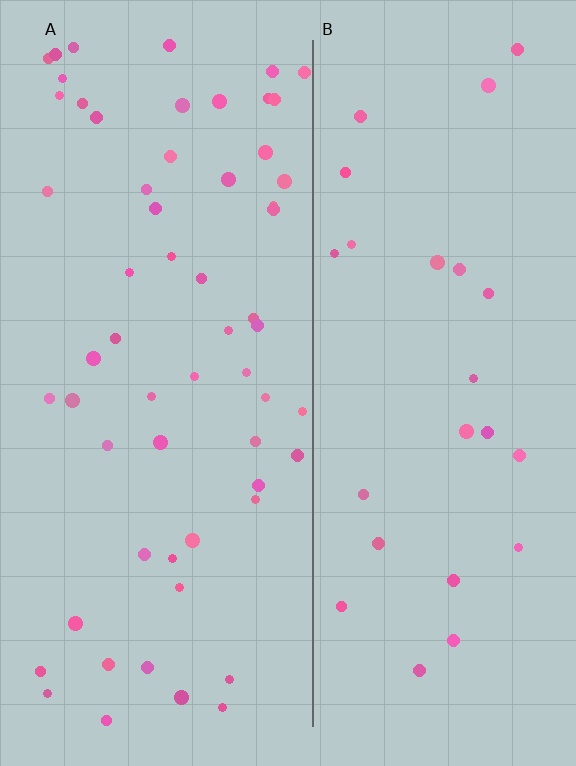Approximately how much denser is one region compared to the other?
Approximately 2.3× — region A over region B.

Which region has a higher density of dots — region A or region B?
A (the left).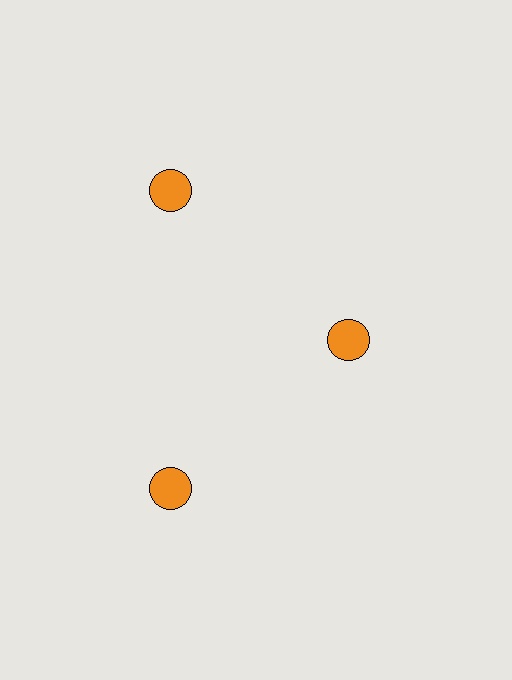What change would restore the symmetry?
The symmetry would be restored by moving it outward, back onto the ring so that all 3 circles sit at equal angles and equal distance from the center.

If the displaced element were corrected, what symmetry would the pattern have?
It would have 3-fold rotational symmetry — the pattern would map onto itself every 120 degrees.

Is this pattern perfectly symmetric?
No. The 3 orange circles are arranged in a ring, but one element near the 3 o'clock position is pulled inward toward the center, breaking the 3-fold rotational symmetry.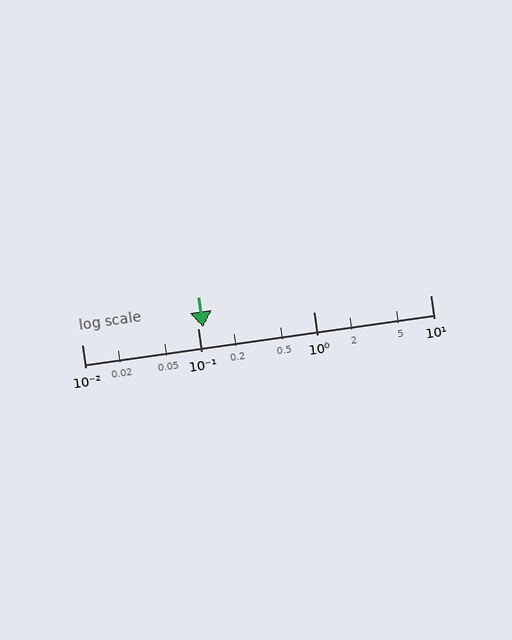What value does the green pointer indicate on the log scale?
The pointer indicates approximately 0.11.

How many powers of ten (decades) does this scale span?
The scale spans 3 decades, from 0.01 to 10.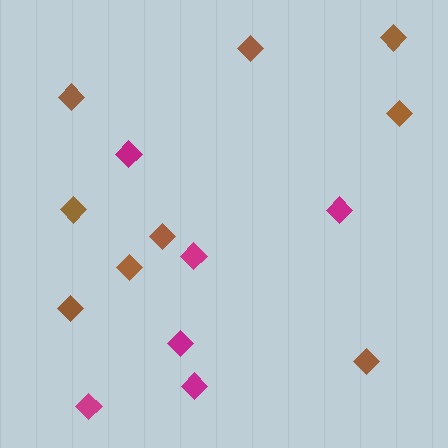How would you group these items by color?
There are 2 groups: one group of brown diamonds (9) and one group of magenta diamonds (6).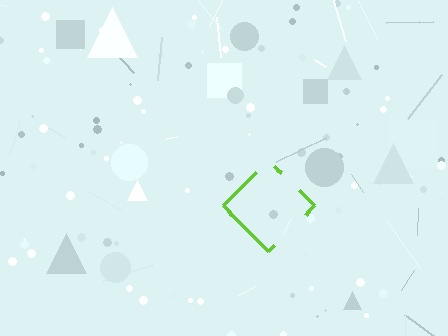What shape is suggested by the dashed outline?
The dashed outline suggests a diamond.